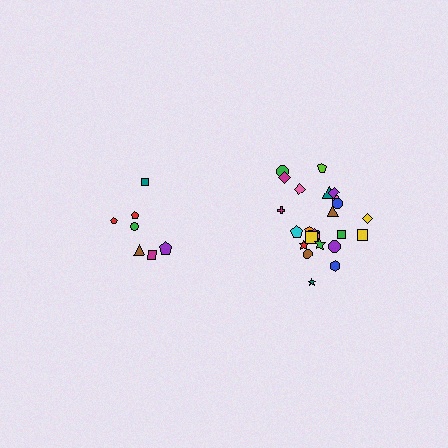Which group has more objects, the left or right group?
The right group.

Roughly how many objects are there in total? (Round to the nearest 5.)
Roughly 30 objects in total.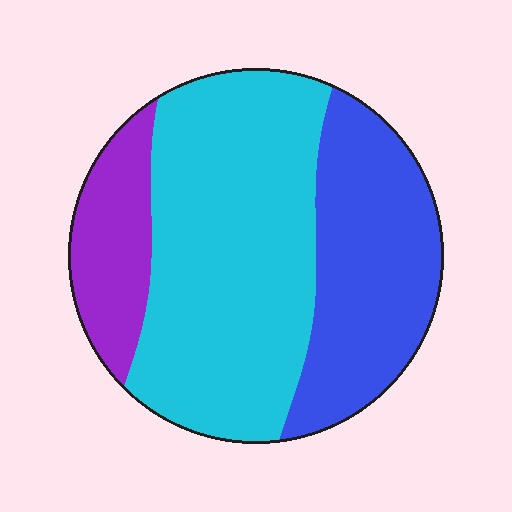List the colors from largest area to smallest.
From largest to smallest: cyan, blue, purple.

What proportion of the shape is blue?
Blue takes up about one third (1/3) of the shape.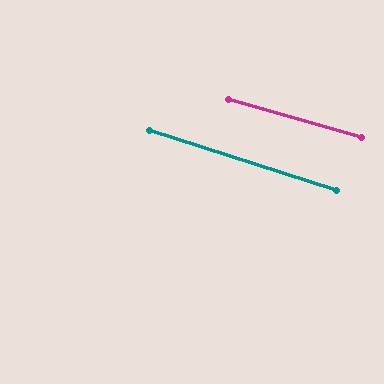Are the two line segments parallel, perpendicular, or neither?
Parallel — their directions differ by only 1.8°.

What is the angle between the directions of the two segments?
Approximately 2 degrees.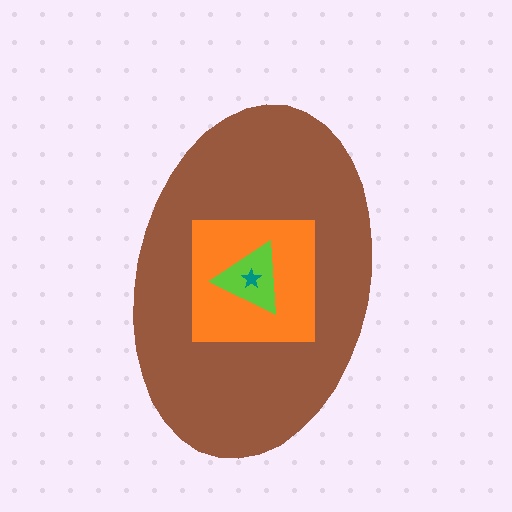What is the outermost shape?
The brown ellipse.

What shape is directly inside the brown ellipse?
The orange square.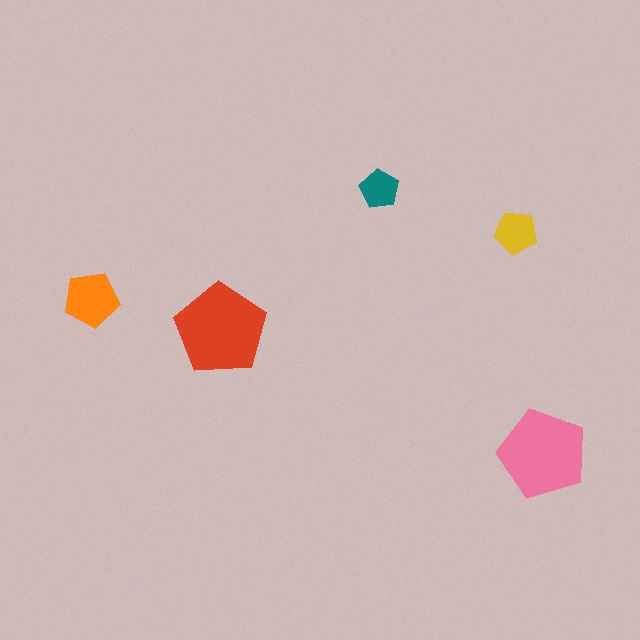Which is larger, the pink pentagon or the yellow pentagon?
The pink one.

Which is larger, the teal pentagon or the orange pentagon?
The orange one.